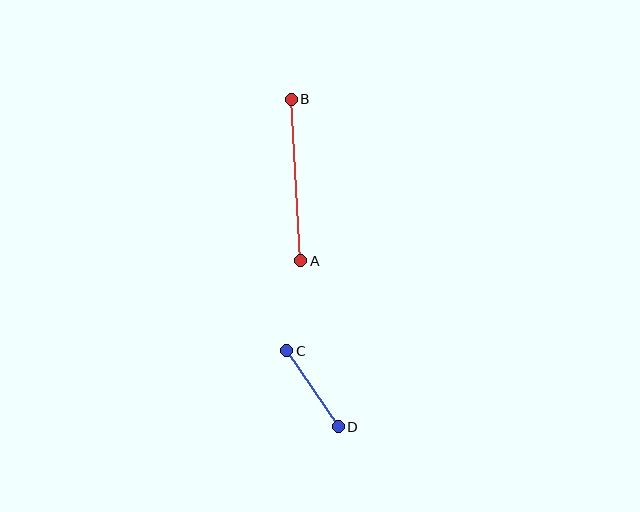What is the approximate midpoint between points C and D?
The midpoint is at approximately (313, 389) pixels.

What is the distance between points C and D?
The distance is approximately 92 pixels.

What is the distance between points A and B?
The distance is approximately 162 pixels.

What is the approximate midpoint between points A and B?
The midpoint is at approximately (296, 180) pixels.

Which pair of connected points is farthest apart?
Points A and B are farthest apart.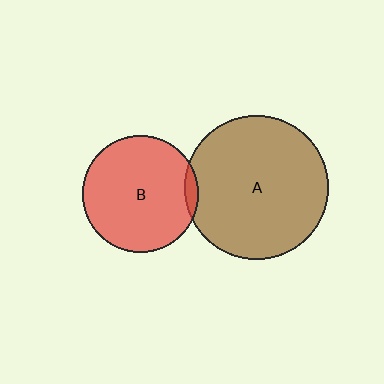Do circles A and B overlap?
Yes.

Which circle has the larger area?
Circle A (brown).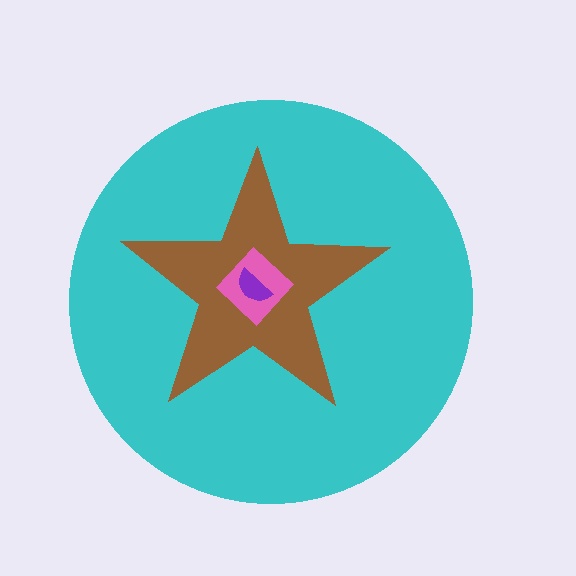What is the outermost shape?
The cyan circle.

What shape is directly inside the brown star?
The pink diamond.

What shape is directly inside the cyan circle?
The brown star.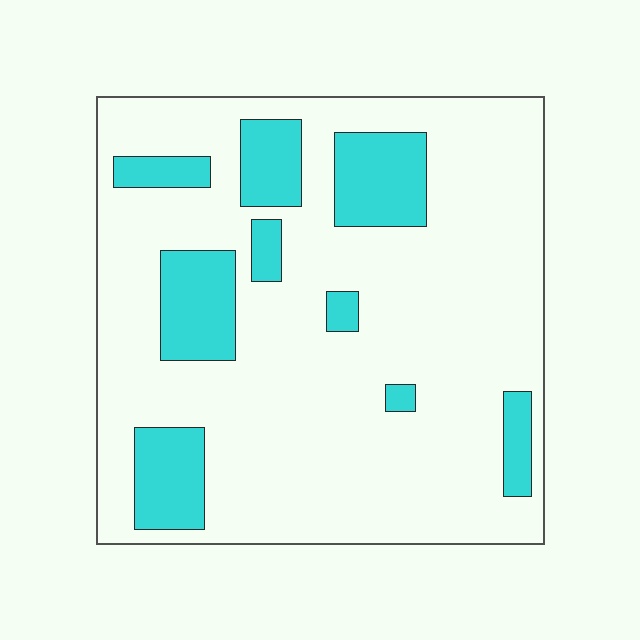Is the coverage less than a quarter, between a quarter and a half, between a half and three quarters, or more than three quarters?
Less than a quarter.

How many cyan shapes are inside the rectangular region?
9.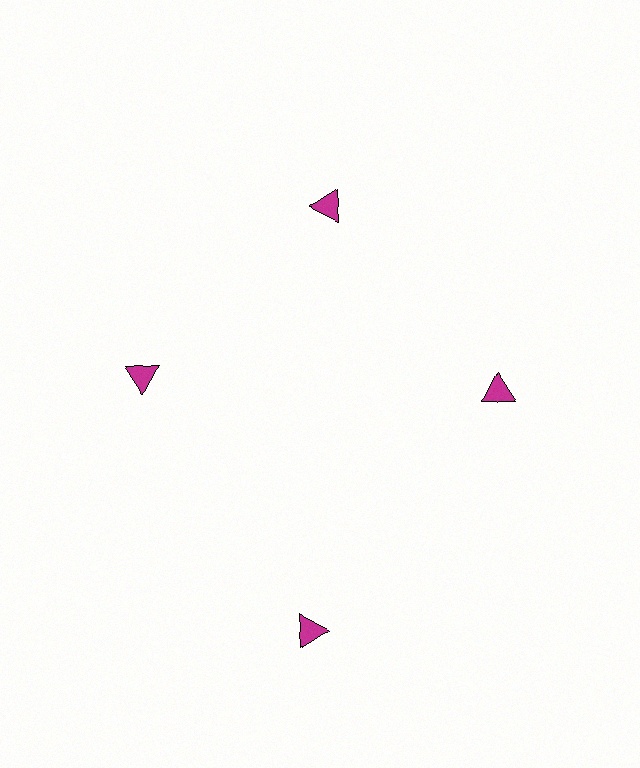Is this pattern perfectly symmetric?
No. The 4 magenta triangles are arranged in a ring, but one element near the 6 o'clock position is pushed outward from the center, breaking the 4-fold rotational symmetry.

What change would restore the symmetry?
The symmetry would be restored by moving it inward, back onto the ring so that all 4 triangles sit at equal angles and equal distance from the center.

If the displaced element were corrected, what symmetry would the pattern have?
It would have 4-fold rotational symmetry — the pattern would map onto itself every 90 degrees.